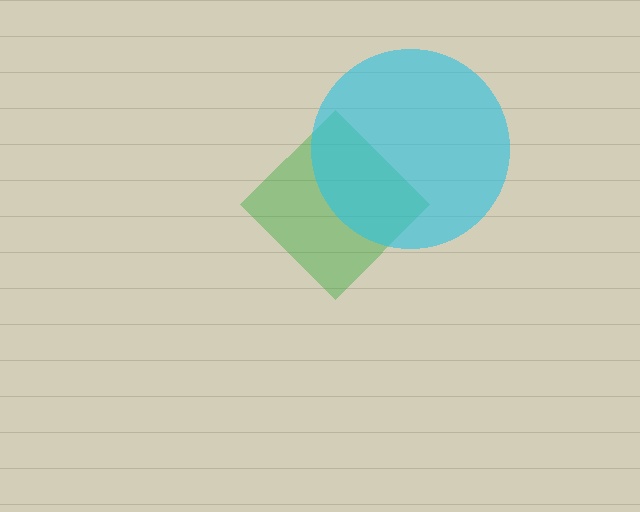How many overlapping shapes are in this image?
There are 2 overlapping shapes in the image.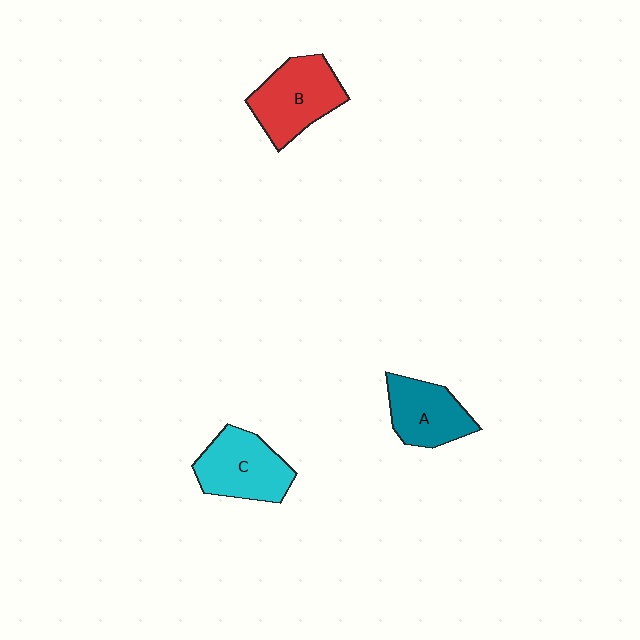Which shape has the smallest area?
Shape A (teal).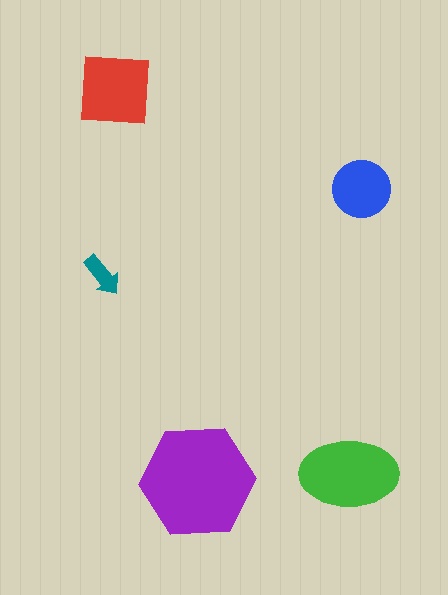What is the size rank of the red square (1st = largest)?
3rd.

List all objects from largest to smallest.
The purple hexagon, the green ellipse, the red square, the blue circle, the teal arrow.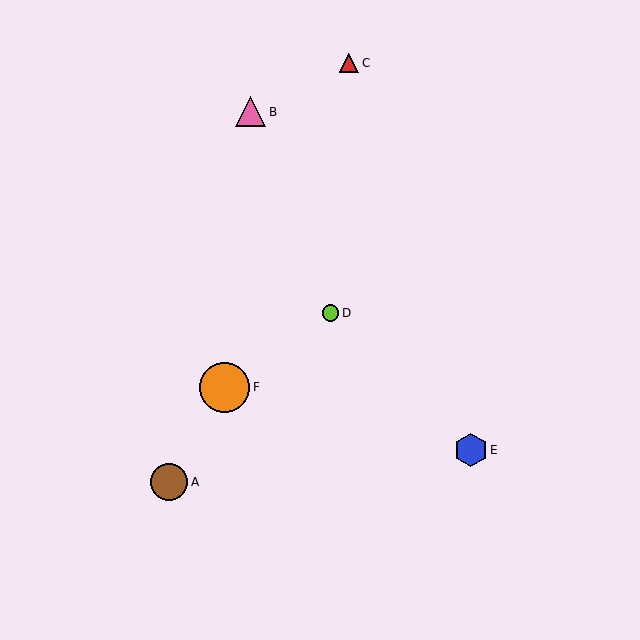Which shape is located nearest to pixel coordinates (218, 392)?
The orange circle (labeled F) at (224, 387) is nearest to that location.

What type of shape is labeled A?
Shape A is a brown circle.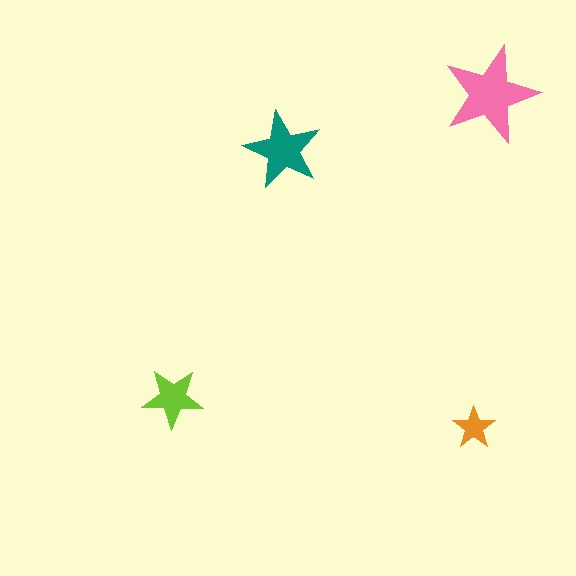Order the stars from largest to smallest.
the pink one, the teal one, the lime one, the orange one.